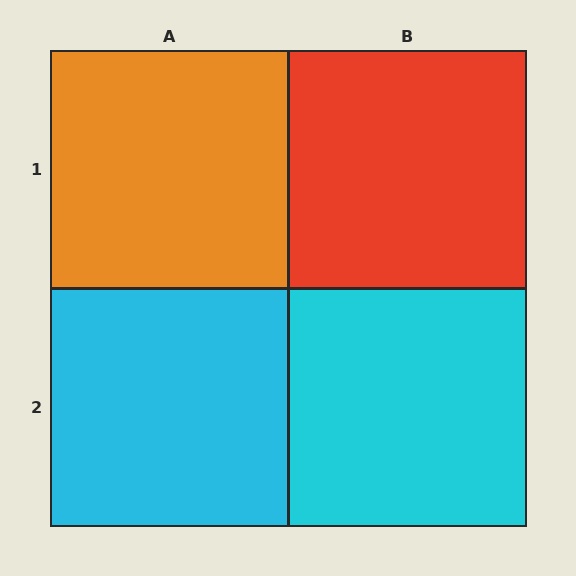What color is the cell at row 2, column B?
Cyan.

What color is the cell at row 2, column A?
Cyan.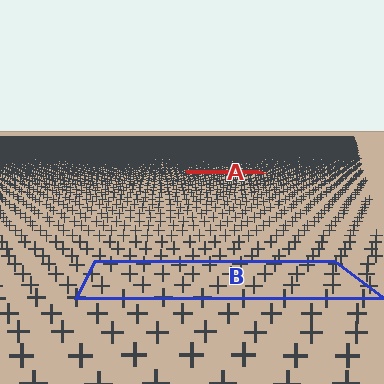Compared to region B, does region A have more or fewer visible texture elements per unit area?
Region A has more texture elements per unit area — they are packed more densely because it is farther away.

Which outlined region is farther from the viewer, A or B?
Region A is farther from the viewer — the texture elements inside it appear smaller and more densely packed.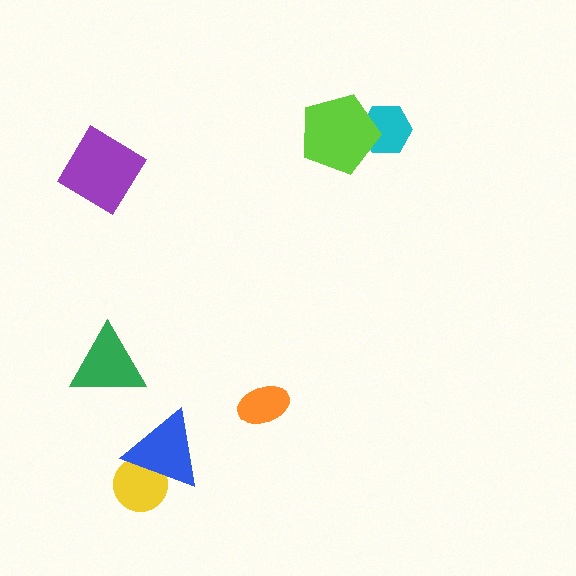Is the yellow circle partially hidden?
Yes, it is partially covered by another shape.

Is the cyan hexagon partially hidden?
Yes, it is partially covered by another shape.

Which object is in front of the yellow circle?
The blue triangle is in front of the yellow circle.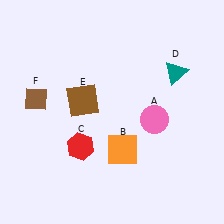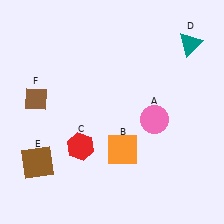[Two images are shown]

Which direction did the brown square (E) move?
The brown square (E) moved down.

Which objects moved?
The objects that moved are: the teal triangle (D), the brown square (E).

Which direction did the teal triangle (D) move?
The teal triangle (D) moved up.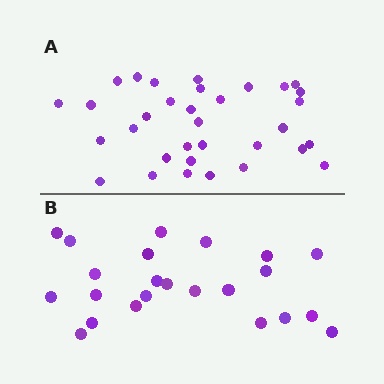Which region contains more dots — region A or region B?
Region A (the top region) has more dots.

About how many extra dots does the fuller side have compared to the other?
Region A has roughly 10 or so more dots than region B.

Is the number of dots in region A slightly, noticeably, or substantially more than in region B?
Region A has noticeably more, but not dramatically so. The ratio is roughly 1.4 to 1.